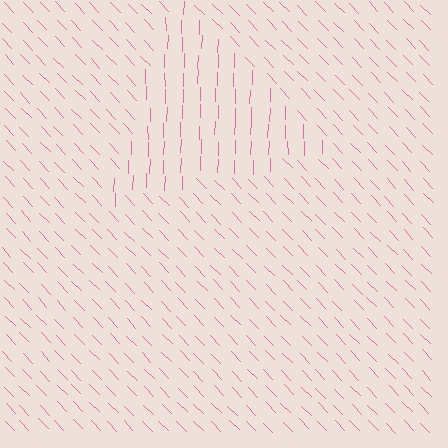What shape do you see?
I see a triangle.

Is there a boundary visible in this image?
Yes, there is a texture boundary formed by a change in line orientation.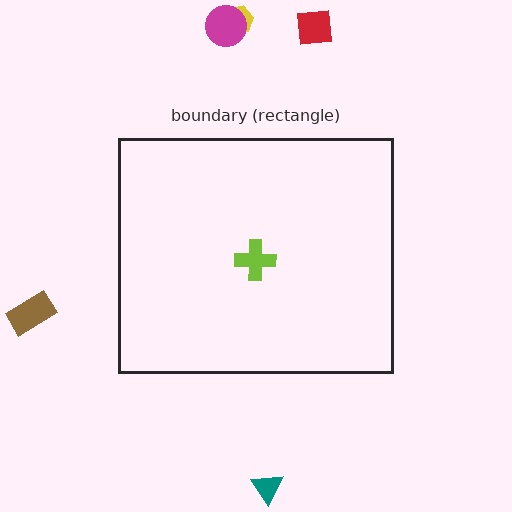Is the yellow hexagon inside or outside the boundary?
Outside.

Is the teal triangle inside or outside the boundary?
Outside.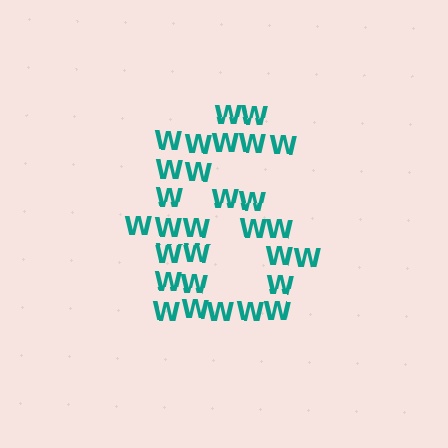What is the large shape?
The large shape is the digit 6.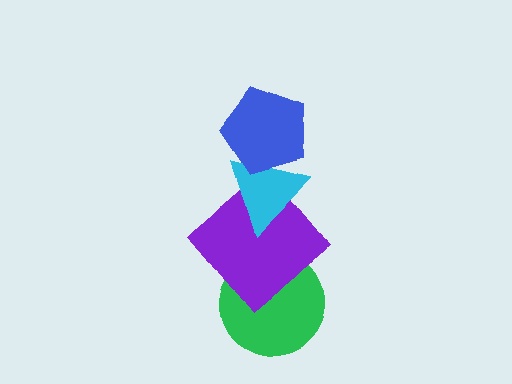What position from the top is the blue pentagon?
The blue pentagon is 1st from the top.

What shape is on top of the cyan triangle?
The blue pentagon is on top of the cyan triangle.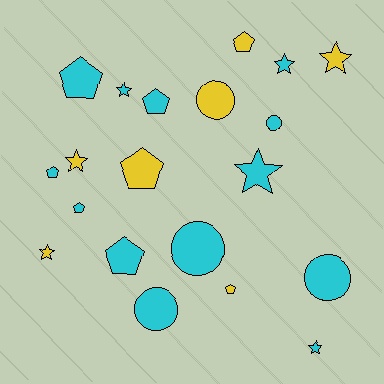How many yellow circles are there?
There is 1 yellow circle.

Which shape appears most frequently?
Pentagon, with 8 objects.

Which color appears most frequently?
Cyan, with 13 objects.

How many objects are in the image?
There are 20 objects.